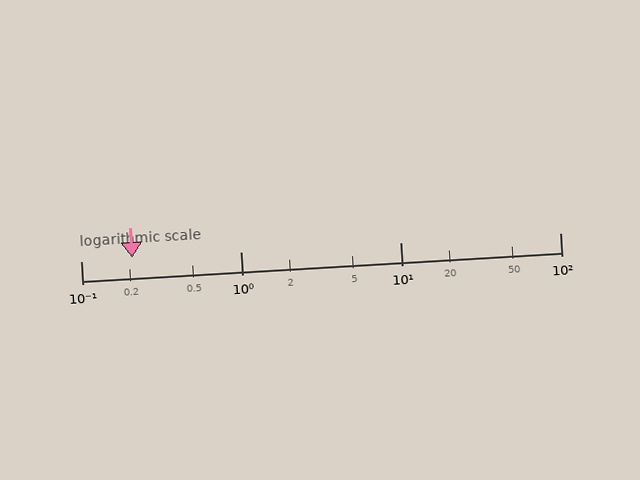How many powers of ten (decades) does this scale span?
The scale spans 3 decades, from 0.1 to 100.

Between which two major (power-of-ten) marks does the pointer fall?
The pointer is between 0.1 and 1.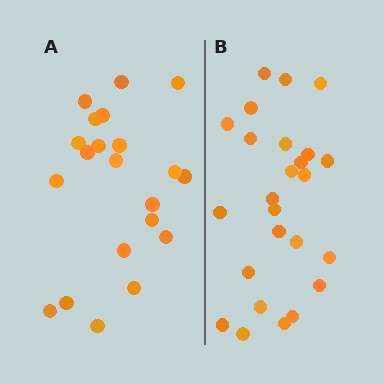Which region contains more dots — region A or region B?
Region B (the right region) has more dots.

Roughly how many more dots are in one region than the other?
Region B has about 4 more dots than region A.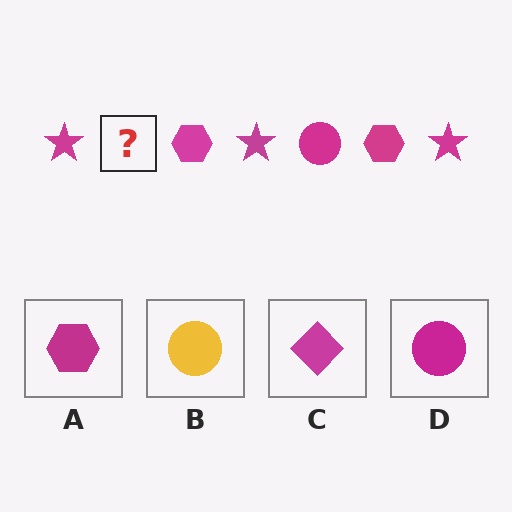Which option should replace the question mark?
Option D.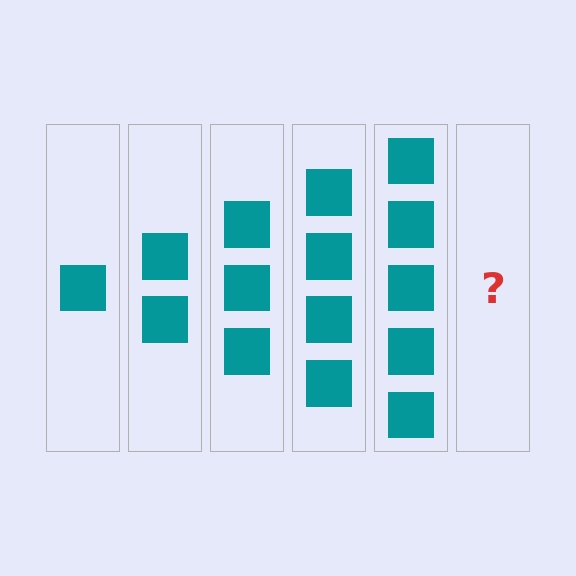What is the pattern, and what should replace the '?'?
The pattern is that each step adds one more square. The '?' should be 6 squares.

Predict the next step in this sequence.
The next step is 6 squares.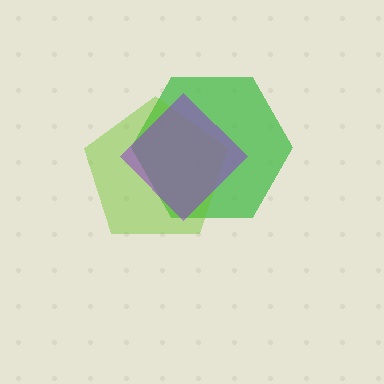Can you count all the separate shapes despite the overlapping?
Yes, there are 3 separate shapes.